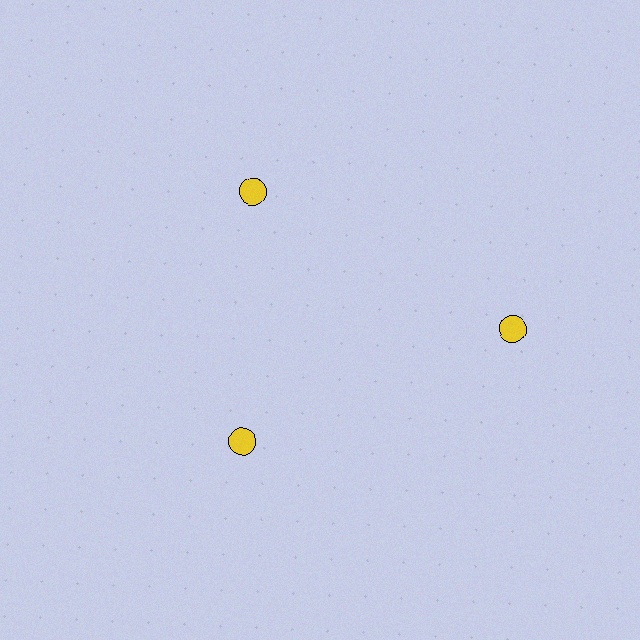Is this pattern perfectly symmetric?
No. The 3 yellow circles are arranged in a ring, but one element near the 3 o'clock position is pushed outward from the center, breaking the 3-fold rotational symmetry.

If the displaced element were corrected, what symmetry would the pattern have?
It would have 3-fold rotational symmetry — the pattern would map onto itself every 120 degrees.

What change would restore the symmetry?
The symmetry would be restored by moving it inward, back onto the ring so that all 3 circles sit at equal angles and equal distance from the center.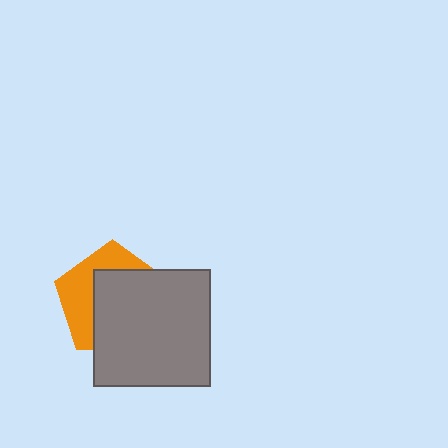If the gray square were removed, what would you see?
You would see the complete orange pentagon.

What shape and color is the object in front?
The object in front is a gray square.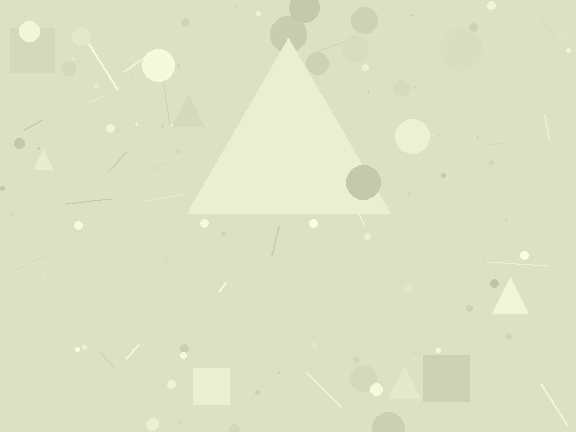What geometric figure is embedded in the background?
A triangle is embedded in the background.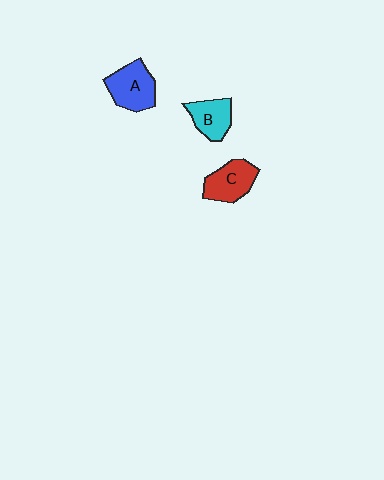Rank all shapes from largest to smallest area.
From largest to smallest: A (blue), C (red), B (cyan).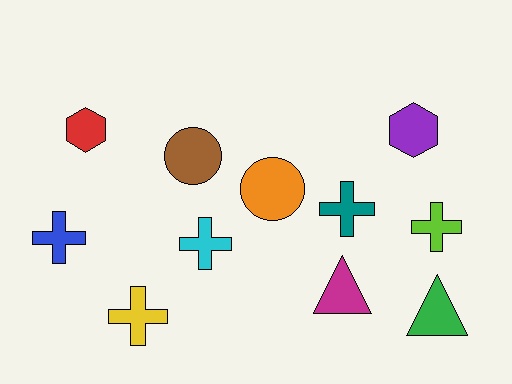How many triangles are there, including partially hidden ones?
There are 2 triangles.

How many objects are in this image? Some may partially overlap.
There are 11 objects.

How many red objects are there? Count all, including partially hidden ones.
There is 1 red object.